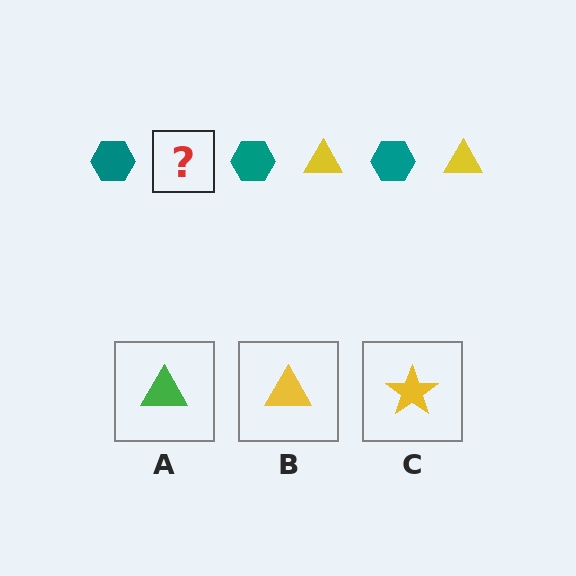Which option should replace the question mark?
Option B.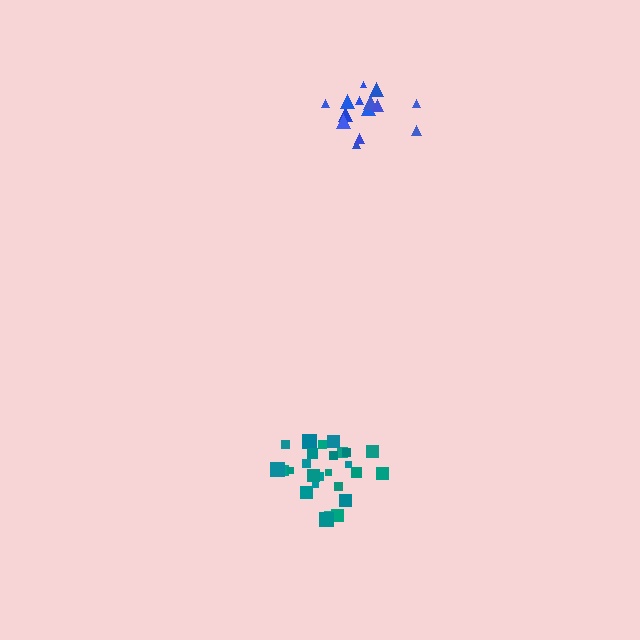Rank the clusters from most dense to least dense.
teal, blue.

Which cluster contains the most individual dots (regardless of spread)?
Teal (27).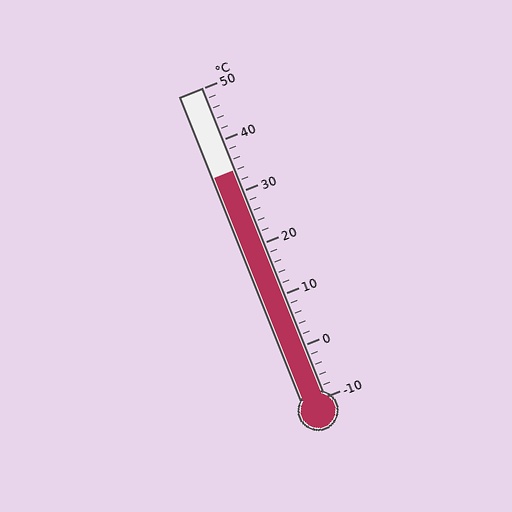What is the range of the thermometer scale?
The thermometer scale ranges from -10°C to 50°C.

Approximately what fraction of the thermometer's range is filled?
The thermometer is filled to approximately 75% of its range.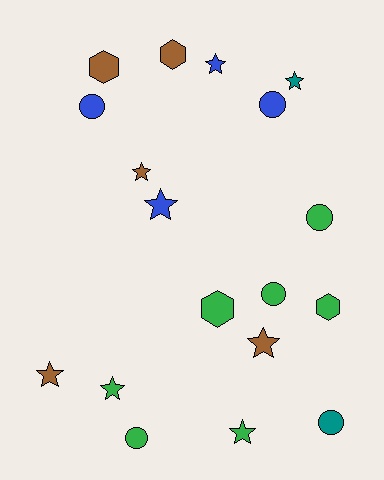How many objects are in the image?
There are 18 objects.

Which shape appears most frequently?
Star, with 8 objects.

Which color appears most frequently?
Green, with 7 objects.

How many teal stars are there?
There is 1 teal star.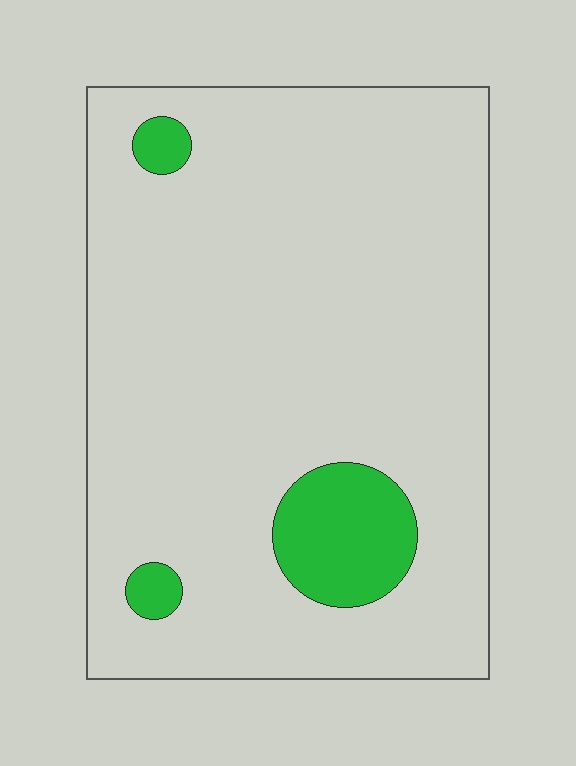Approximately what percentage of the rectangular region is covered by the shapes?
Approximately 10%.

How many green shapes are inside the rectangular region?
3.